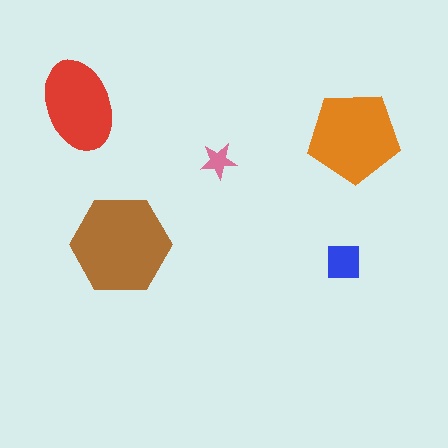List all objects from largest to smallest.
The brown hexagon, the orange pentagon, the red ellipse, the blue square, the pink star.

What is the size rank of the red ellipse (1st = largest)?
3rd.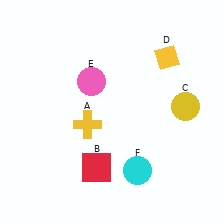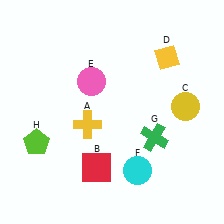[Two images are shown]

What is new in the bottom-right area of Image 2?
A green cross (G) was added in the bottom-right area of Image 2.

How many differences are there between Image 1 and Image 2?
There are 2 differences between the two images.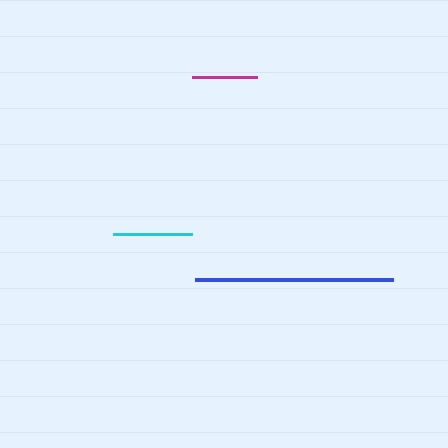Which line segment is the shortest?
The magenta line is the shortest at approximately 64 pixels.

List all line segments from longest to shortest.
From longest to shortest: blue, cyan, magenta.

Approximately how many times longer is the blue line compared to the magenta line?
The blue line is approximately 3.1 times the length of the magenta line.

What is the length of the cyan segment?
The cyan segment is approximately 79 pixels long.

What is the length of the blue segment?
The blue segment is approximately 198 pixels long.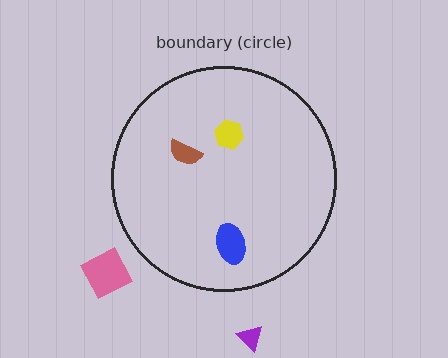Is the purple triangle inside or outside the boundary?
Outside.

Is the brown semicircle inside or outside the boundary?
Inside.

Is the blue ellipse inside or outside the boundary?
Inside.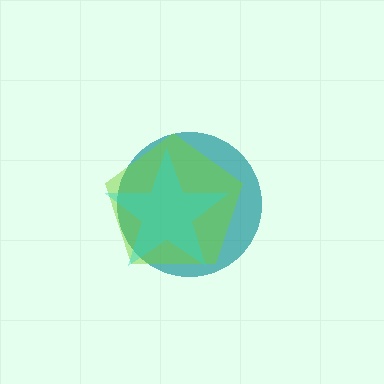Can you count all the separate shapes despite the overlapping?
Yes, there are 3 separate shapes.